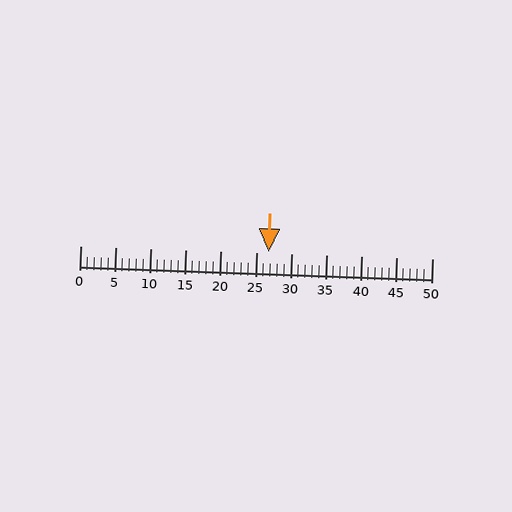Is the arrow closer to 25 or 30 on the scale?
The arrow is closer to 25.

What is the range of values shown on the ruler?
The ruler shows values from 0 to 50.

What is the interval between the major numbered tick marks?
The major tick marks are spaced 5 units apart.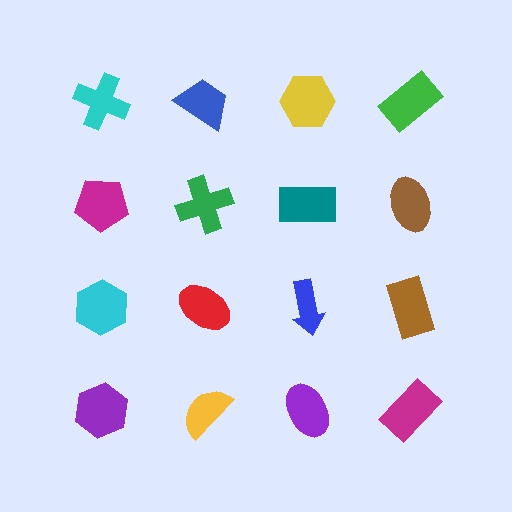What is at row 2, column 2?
A green cross.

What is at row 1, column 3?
A yellow hexagon.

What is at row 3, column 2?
A red ellipse.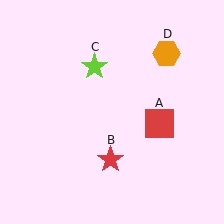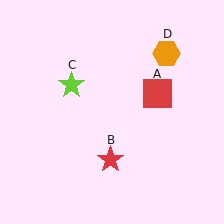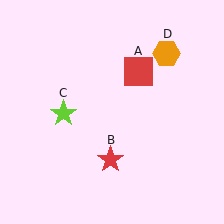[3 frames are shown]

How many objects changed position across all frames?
2 objects changed position: red square (object A), lime star (object C).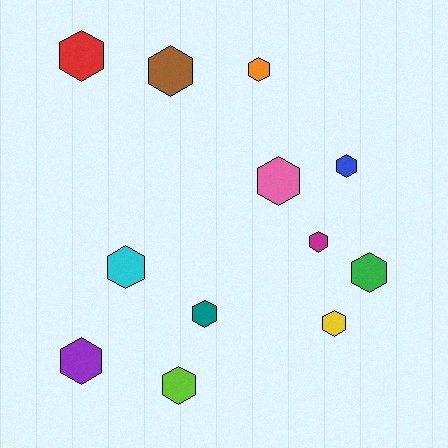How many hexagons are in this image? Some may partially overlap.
There are 12 hexagons.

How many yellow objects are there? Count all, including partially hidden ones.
There is 1 yellow object.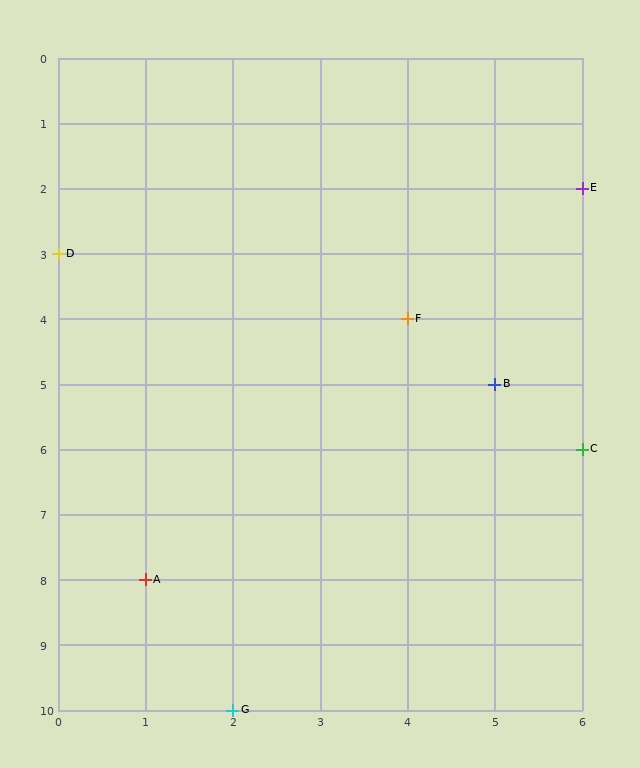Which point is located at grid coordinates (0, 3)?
Point D is at (0, 3).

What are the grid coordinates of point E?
Point E is at grid coordinates (6, 2).